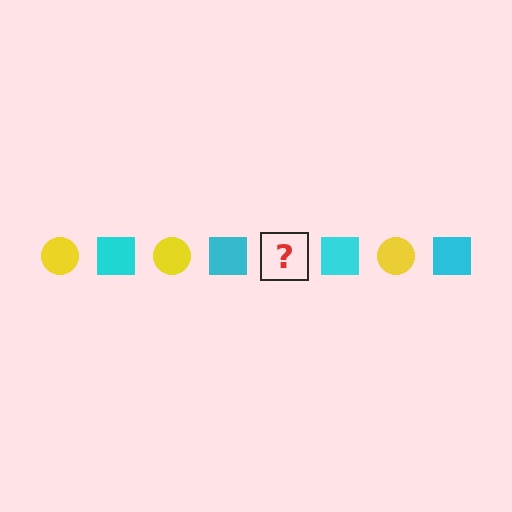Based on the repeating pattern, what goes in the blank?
The blank should be a yellow circle.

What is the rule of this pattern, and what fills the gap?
The rule is that the pattern alternates between yellow circle and cyan square. The gap should be filled with a yellow circle.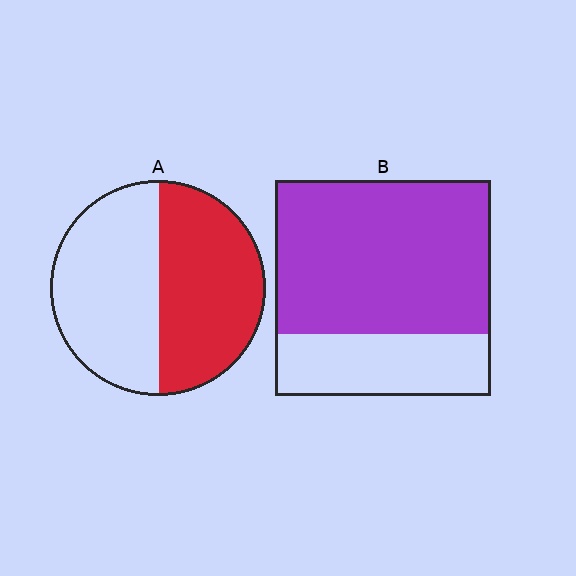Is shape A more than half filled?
Roughly half.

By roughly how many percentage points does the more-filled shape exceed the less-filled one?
By roughly 20 percentage points (B over A).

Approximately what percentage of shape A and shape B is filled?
A is approximately 50% and B is approximately 70%.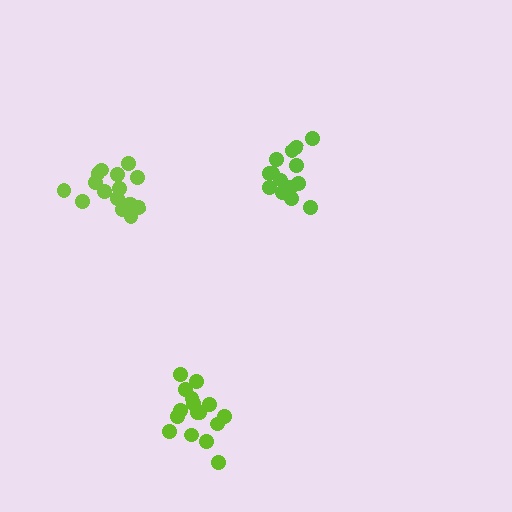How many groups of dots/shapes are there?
There are 3 groups.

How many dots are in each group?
Group 1: 16 dots, Group 2: 14 dots, Group 3: 16 dots (46 total).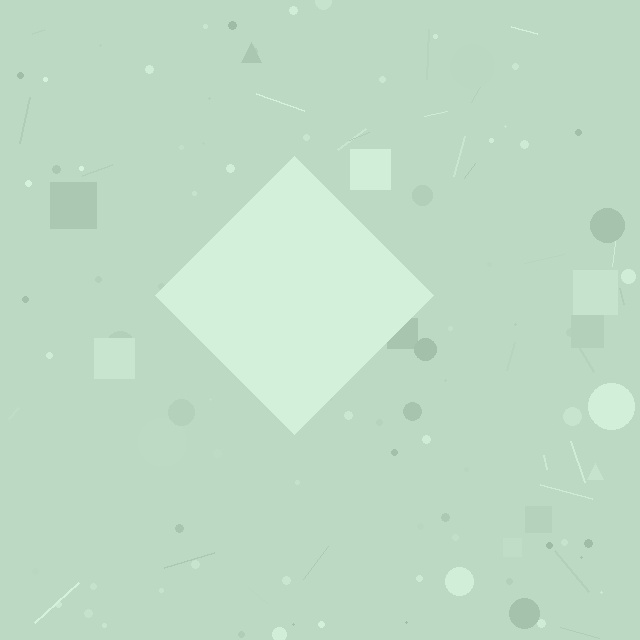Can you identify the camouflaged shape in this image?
The camouflaged shape is a diamond.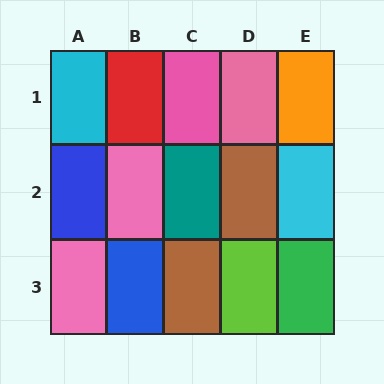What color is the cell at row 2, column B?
Pink.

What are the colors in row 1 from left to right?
Cyan, red, pink, pink, orange.